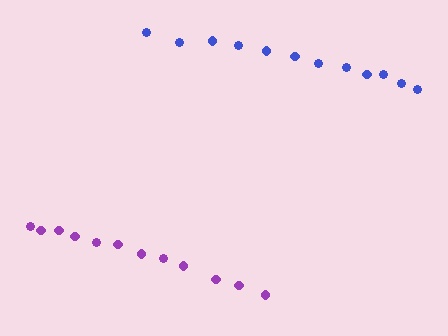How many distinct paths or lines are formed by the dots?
There are 2 distinct paths.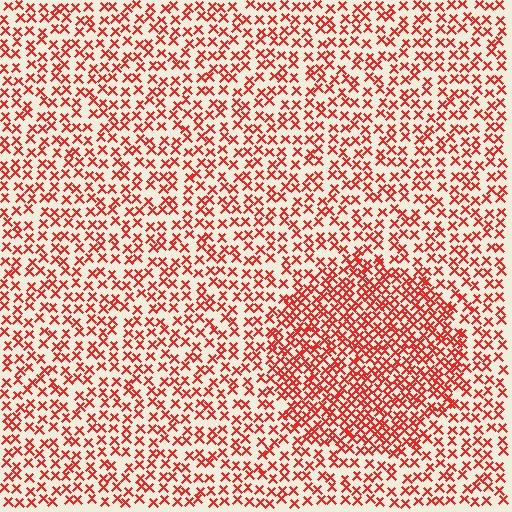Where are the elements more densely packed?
The elements are more densely packed inside the circle boundary.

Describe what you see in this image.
The image contains small red elements arranged at two different densities. A circle-shaped region is visible where the elements are more densely packed than the surrounding area.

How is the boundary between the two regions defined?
The boundary is defined by a change in element density (approximately 1.8x ratio). All elements are the same color, size, and shape.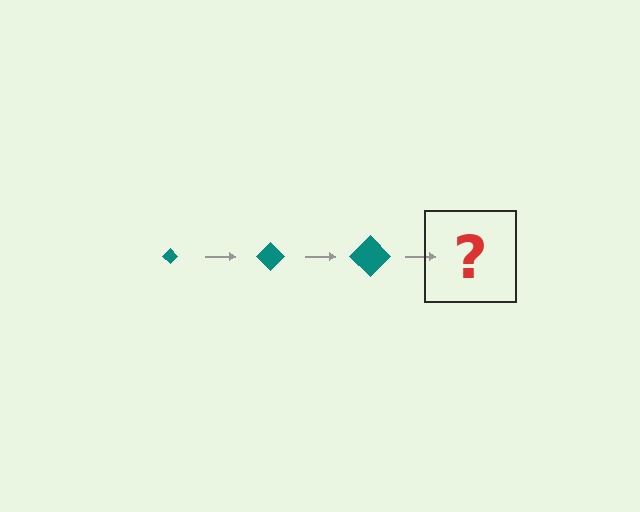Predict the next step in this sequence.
The next step is a teal diamond, larger than the previous one.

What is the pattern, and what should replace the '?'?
The pattern is that the diamond gets progressively larger each step. The '?' should be a teal diamond, larger than the previous one.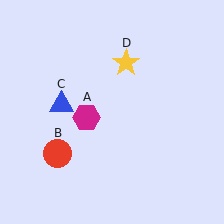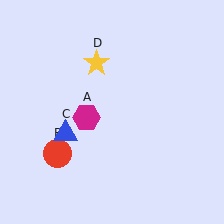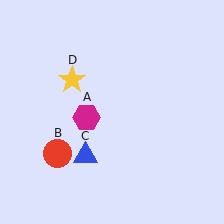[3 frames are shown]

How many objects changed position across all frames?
2 objects changed position: blue triangle (object C), yellow star (object D).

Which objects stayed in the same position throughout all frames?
Magenta hexagon (object A) and red circle (object B) remained stationary.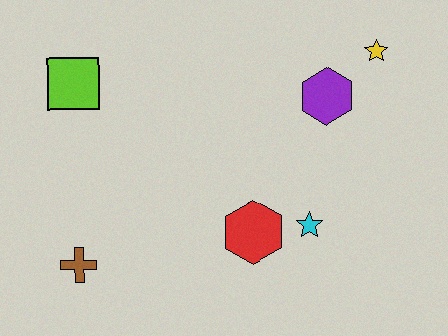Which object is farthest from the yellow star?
The brown cross is farthest from the yellow star.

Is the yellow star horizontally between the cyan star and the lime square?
No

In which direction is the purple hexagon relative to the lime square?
The purple hexagon is to the right of the lime square.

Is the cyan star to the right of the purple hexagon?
No